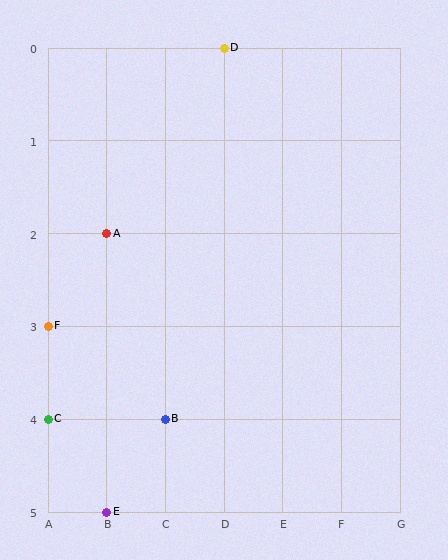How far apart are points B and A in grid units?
Points B and A are 1 column and 2 rows apart (about 2.2 grid units diagonally).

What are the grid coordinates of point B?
Point B is at grid coordinates (C, 4).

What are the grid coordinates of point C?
Point C is at grid coordinates (A, 4).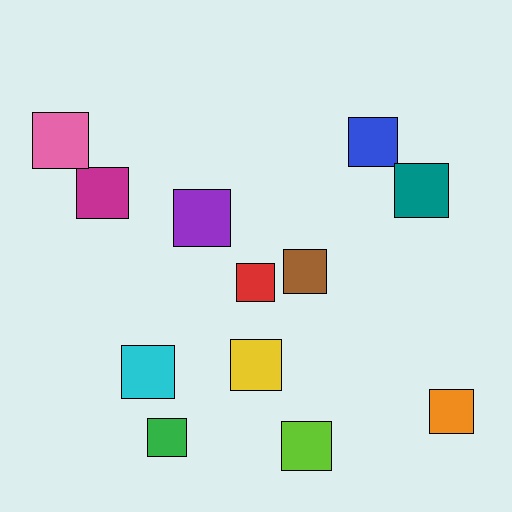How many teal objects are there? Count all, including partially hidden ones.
There is 1 teal object.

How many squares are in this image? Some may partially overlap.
There are 12 squares.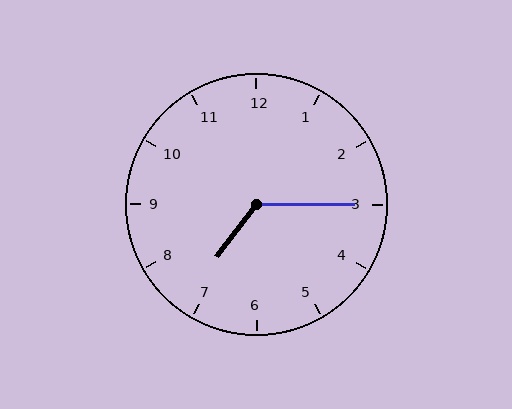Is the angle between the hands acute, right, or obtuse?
It is obtuse.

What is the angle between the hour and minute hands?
Approximately 128 degrees.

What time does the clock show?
7:15.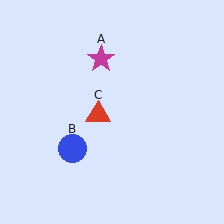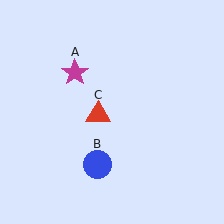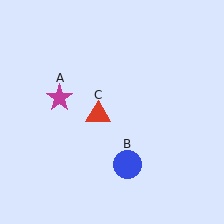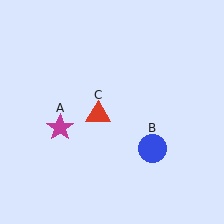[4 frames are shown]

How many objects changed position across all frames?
2 objects changed position: magenta star (object A), blue circle (object B).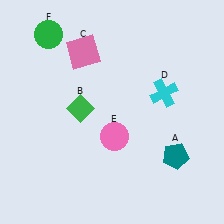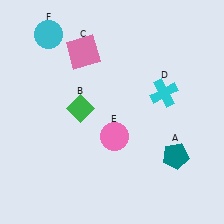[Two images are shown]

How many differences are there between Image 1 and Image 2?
There is 1 difference between the two images.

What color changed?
The circle (F) changed from green in Image 1 to cyan in Image 2.